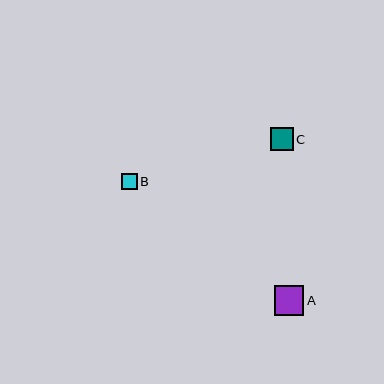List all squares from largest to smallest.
From largest to smallest: A, C, B.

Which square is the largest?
Square A is the largest with a size of approximately 29 pixels.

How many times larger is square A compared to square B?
Square A is approximately 1.8 times the size of square B.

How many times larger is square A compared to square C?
Square A is approximately 1.3 times the size of square C.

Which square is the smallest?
Square B is the smallest with a size of approximately 16 pixels.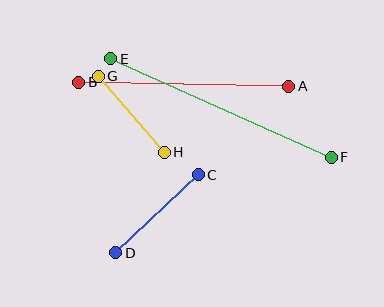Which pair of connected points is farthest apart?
Points E and F are farthest apart.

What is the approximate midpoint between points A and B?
The midpoint is at approximately (184, 84) pixels.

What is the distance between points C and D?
The distance is approximately 113 pixels.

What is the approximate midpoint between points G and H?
The midpoint is at approximately (131, 114) pixels.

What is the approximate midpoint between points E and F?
The midpoint is at approximately (221, 108) pixels.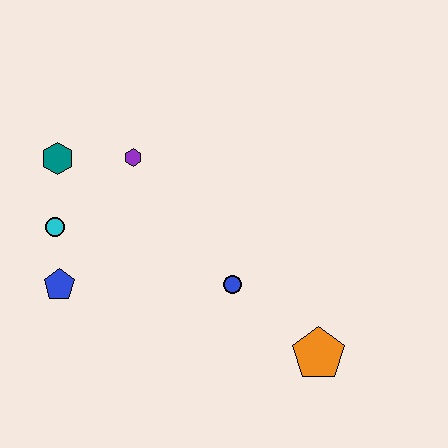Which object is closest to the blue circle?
The orange pentagon is closest to the blue circle.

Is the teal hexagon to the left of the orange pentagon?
Yes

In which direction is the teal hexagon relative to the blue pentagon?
The teal hexagon is above the blue pentagon.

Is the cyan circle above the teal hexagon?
No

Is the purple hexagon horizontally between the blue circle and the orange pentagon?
No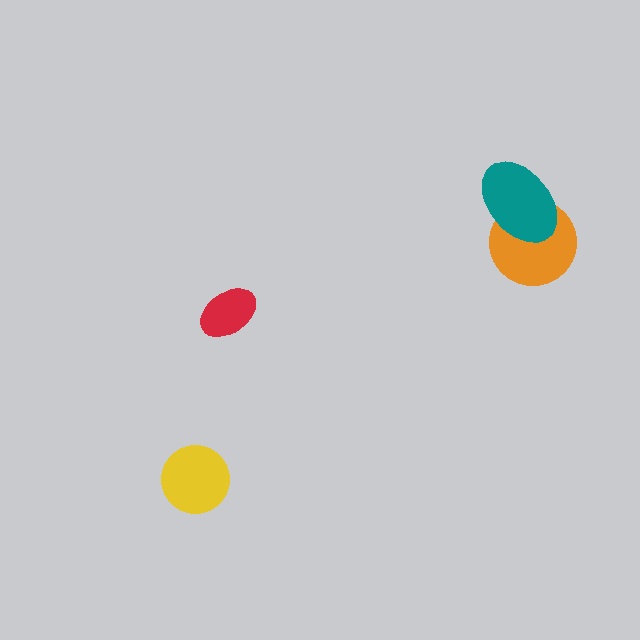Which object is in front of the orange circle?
The teal ellipse is in front of the orange circle.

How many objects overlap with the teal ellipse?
1 object overlaps with the teal ellipse.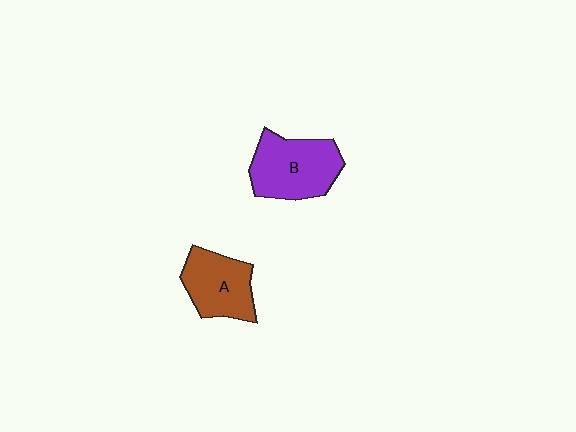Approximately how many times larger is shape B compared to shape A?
Approximately 1.2 times.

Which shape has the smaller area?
Shape A (brown).